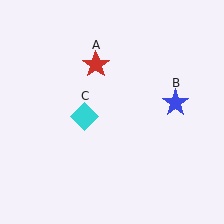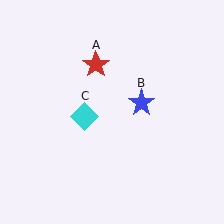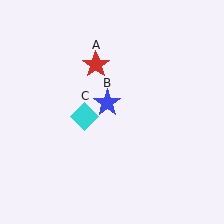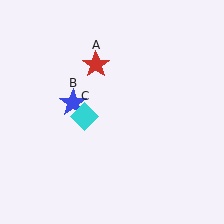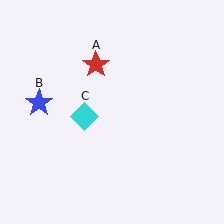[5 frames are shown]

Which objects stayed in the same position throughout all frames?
Red star (object A) and cyan diamond (object C) remained stationary.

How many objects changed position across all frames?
1 object changed position: blue star (object B).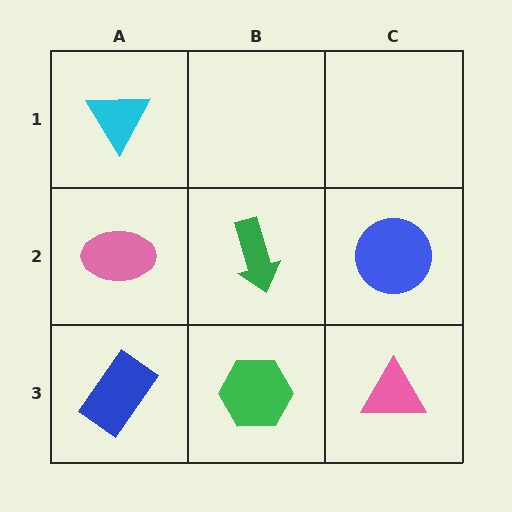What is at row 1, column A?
A cyan triangle.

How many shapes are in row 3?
3 shapes.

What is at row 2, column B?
A green arrow.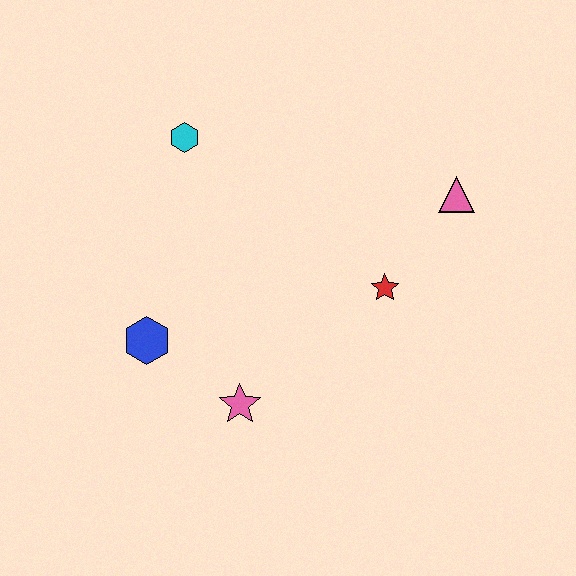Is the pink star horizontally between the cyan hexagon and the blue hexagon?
No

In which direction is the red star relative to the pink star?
The red star is to the right of the pink star.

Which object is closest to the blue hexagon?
The pink star is closest to the blue hexagon.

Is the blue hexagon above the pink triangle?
No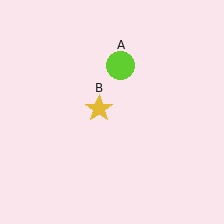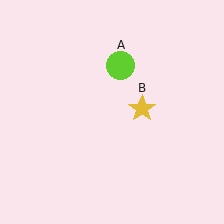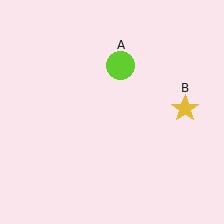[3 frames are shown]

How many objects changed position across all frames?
1 object changed position: yellow star (object B).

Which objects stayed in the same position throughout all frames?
Lime circle (object A) remained stationary.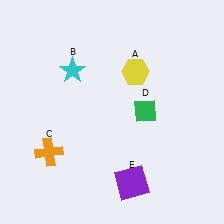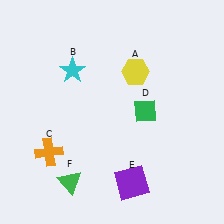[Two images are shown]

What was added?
A green triangle (F) was added in Image 2.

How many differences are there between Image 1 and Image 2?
There is 1 difference between the two images.